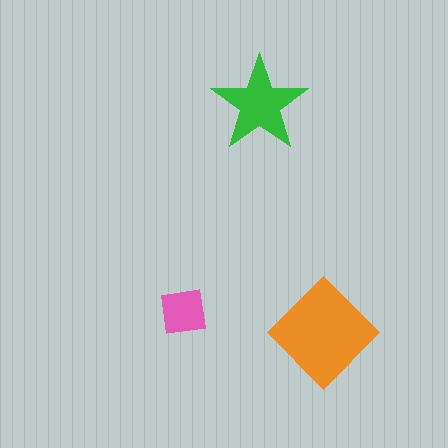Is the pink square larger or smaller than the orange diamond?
Smaller.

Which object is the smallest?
The pink square.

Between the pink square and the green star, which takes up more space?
The green star.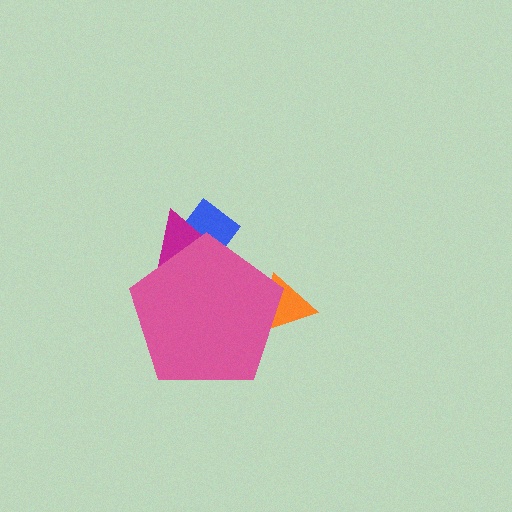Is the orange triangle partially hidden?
Yes, the orange triangle is partially hidden behind the pink pentagon.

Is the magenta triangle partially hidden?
Yes, the magenta triangle is partially hidden behind the pink pentagon.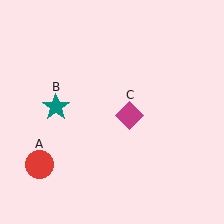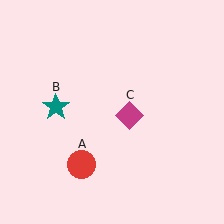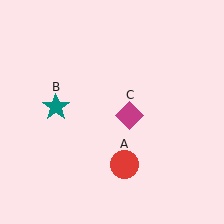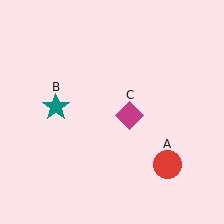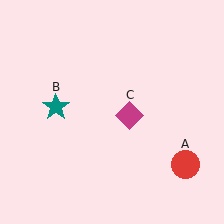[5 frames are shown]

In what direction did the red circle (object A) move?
The red circle (object A) moved right.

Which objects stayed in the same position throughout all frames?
Teal star (object B) and magenta diamond (object C) remained stationary.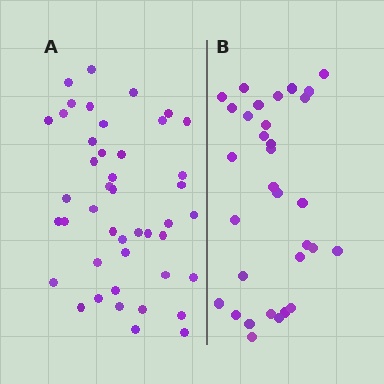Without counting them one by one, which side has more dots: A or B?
Region A (the left region) has more dots.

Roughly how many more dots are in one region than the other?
Region A has roughly 12 or so more dots than region B.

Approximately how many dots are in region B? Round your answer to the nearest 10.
About 30 dots. (The exact count is 32, which rounds to 30.)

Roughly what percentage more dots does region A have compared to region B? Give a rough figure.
About 40% more.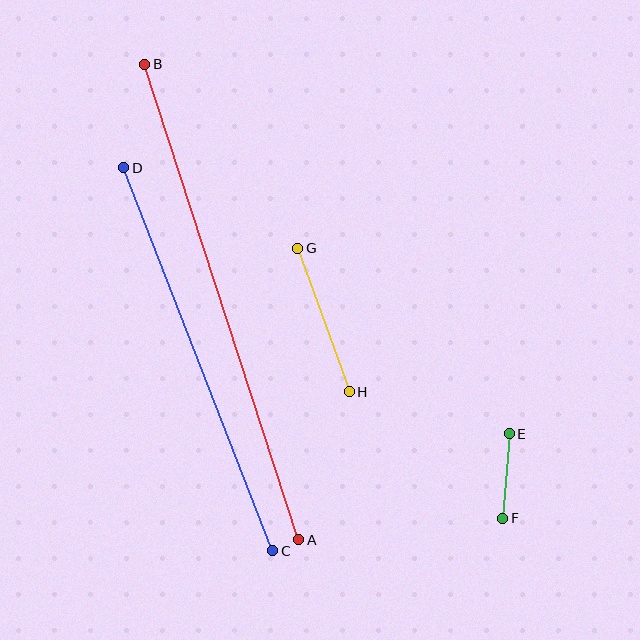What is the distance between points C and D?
The distance is approximately 411 pixels.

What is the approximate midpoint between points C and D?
The midpoint is at approximately (198, 359) pixels.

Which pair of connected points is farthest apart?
Points A and B are farthest apart.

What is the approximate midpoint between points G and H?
The midpoint is at approximately (324, 320) pixels.